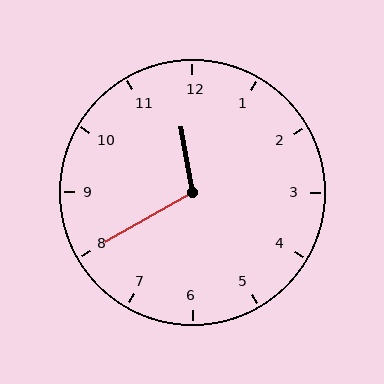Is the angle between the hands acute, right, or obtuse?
It is obtuse.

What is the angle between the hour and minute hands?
Approximately 110 degrees.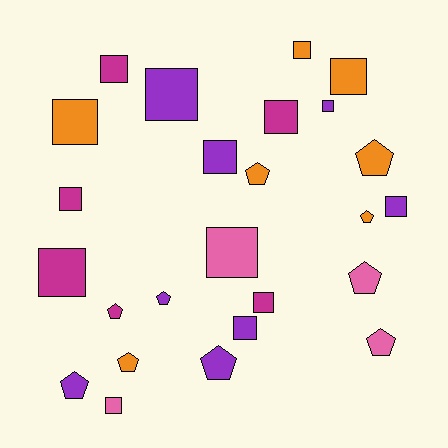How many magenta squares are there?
There are 5 magenta squares.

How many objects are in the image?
There are 25 objects.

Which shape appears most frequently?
Square, with 15 objects.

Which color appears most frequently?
Purple, with 8 objects.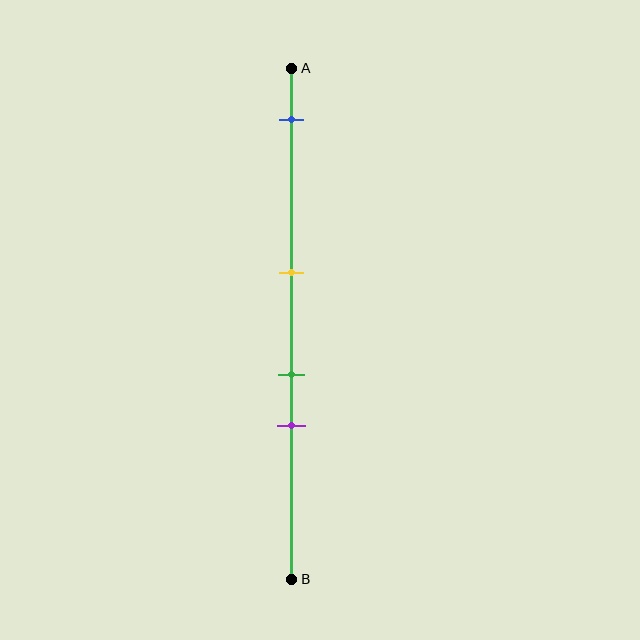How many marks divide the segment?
There are 4 marks dividing the segment.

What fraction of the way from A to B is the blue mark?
The blue mark is approximately 10% (0.1) of the way from A to B.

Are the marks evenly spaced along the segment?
No, the marks are not evenly spaced.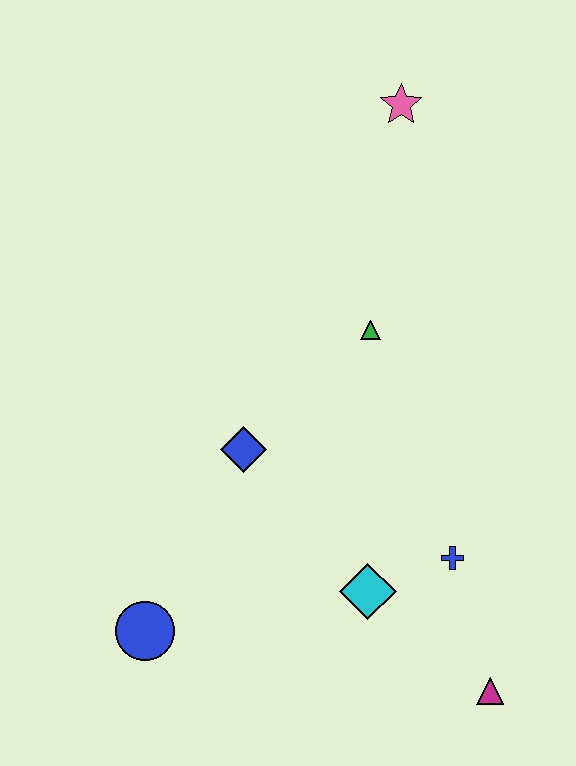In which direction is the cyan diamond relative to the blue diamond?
The cyan diamond is below the blue diamond.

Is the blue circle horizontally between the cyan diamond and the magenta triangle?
No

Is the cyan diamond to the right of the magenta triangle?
No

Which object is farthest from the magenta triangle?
The pink star is farthest from the magenta triangle.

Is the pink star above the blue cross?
Yes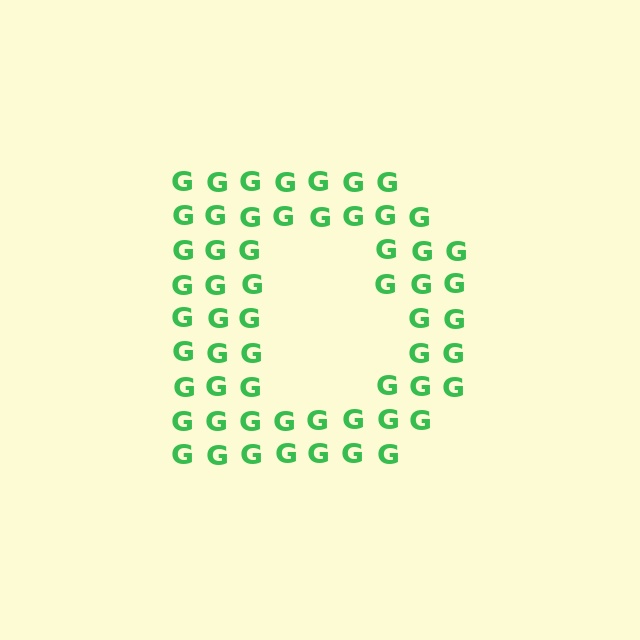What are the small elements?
The small elements are letter G's.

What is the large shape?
The large shape is the letter D.